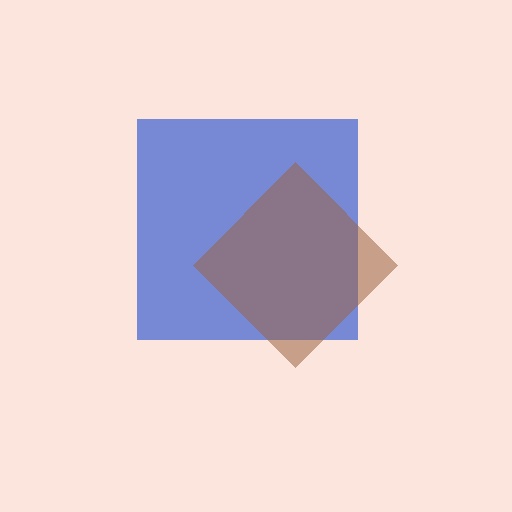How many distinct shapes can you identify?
There are 2 distinct shapes: a blue square, a brown diamond.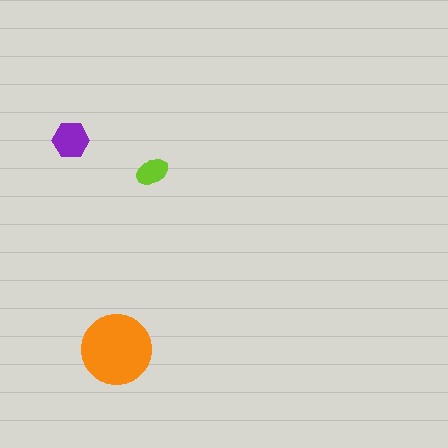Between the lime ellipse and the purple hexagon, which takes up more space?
The purple hexagon.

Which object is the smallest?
The lime ellipse.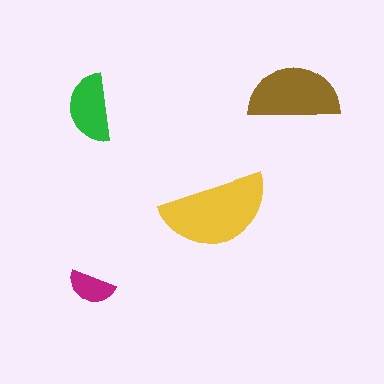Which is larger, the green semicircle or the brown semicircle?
The brown one.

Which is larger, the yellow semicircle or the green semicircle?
The yellow one.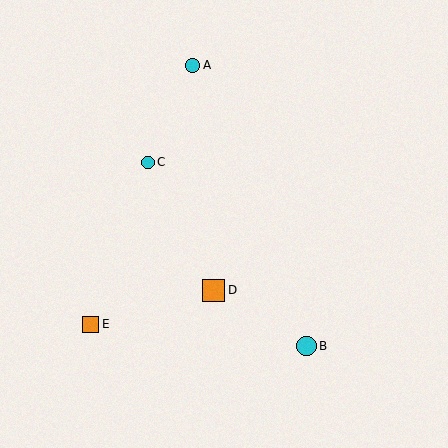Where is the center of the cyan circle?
The center of the cyan circle is at (148, 162).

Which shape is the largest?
The orange square (labeled D) is the largest.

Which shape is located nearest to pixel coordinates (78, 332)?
The orange square (labeled E) at (91, 324) is nearest to that location.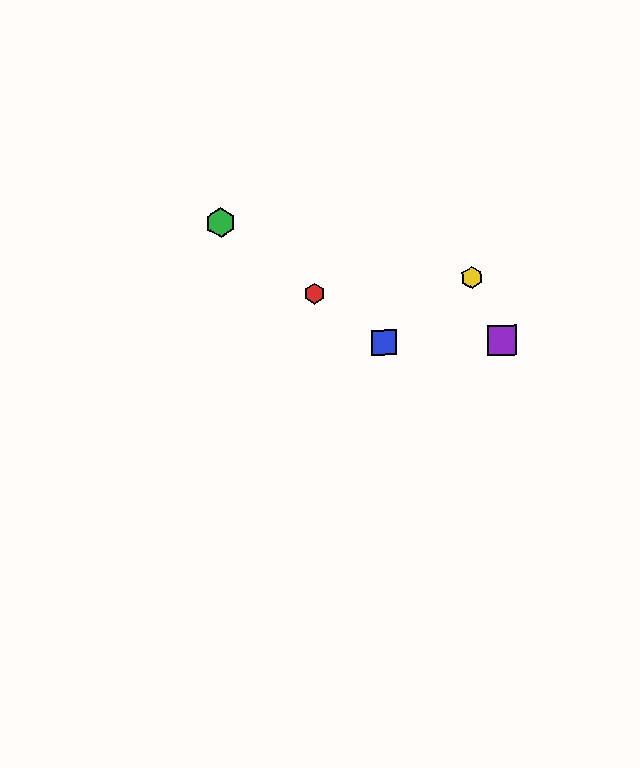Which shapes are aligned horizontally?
The blue square, the purple square are aligned horizontally.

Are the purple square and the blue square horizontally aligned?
Yes, both are at y≈340.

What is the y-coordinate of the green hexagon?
The green hexagon is at y≈223.